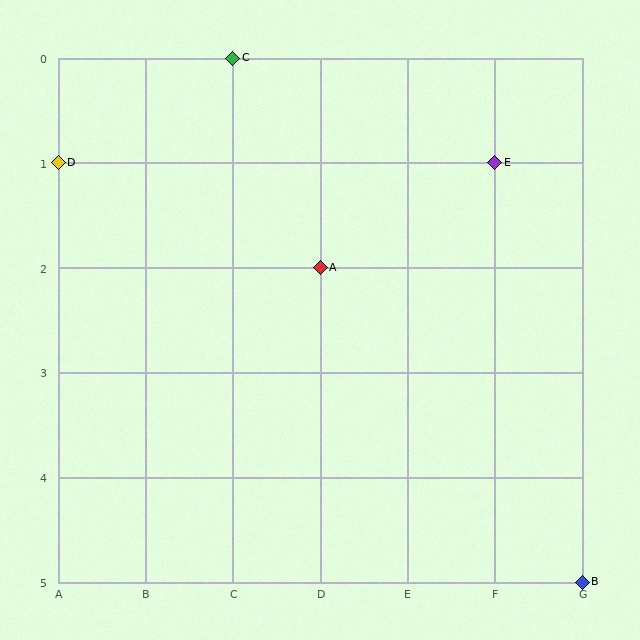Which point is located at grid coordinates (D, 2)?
Point A is at (D, 2).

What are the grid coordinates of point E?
Point E is at grid coordinates (F, 1).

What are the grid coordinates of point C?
Point C is at grid coordinates (C, 0).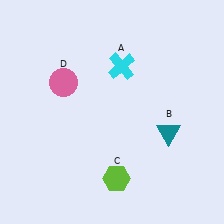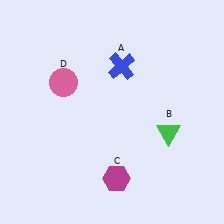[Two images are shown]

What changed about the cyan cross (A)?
In Image 1, A is cyan. In Image 2, it changed to blue.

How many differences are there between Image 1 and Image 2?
There are 3 differences between the two images.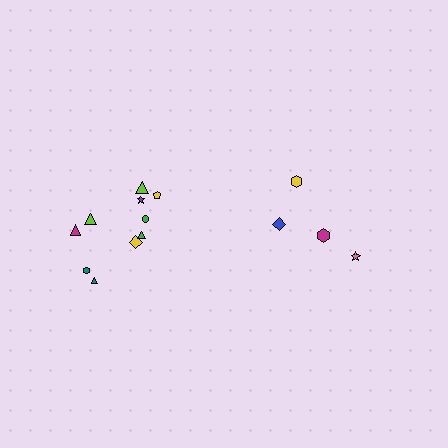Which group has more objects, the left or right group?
The left group.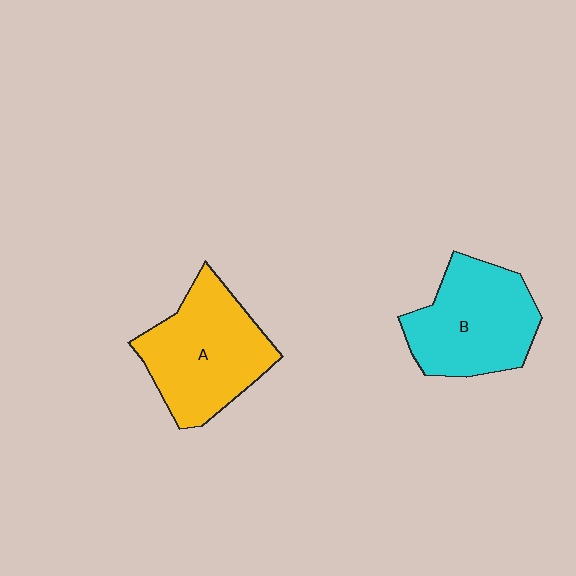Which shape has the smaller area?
Shape B (cyan).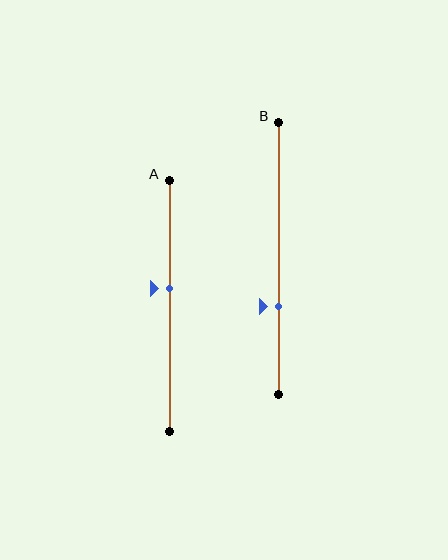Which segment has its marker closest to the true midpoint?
Segment A has its marker closest to the true midpoint.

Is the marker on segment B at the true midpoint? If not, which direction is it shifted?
No, the marker on segment B is shifted downward by about 17% of the segment length.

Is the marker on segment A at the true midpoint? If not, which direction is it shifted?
No, the marker on segment A is shifted upward by about 7% of the segment length.